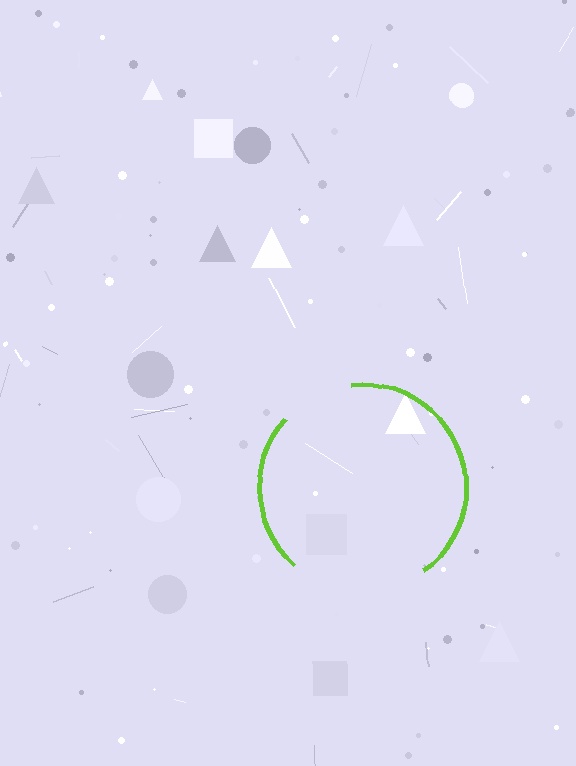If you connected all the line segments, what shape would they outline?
They would outline a circle.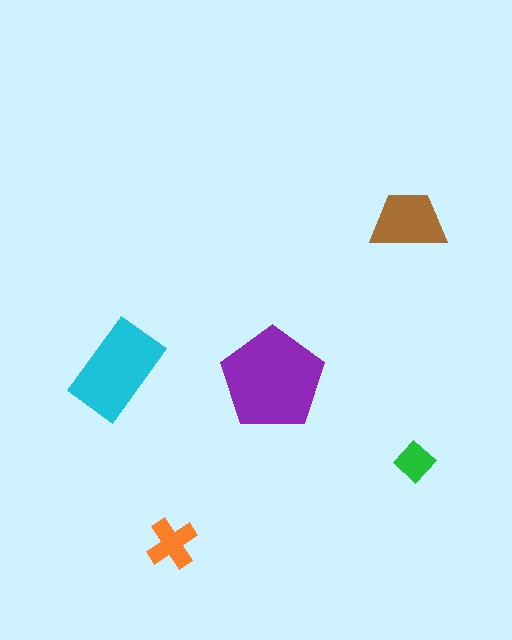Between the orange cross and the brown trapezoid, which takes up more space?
The brown trapezoid.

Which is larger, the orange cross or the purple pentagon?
The purple pentagon.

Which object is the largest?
The purple pentagon.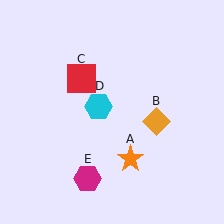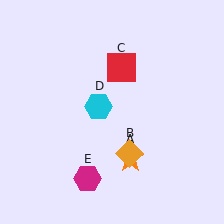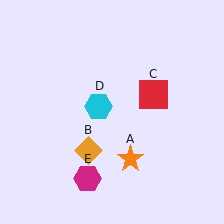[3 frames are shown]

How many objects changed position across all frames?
2 objects changed position: orange diamond (object B), red square (object C).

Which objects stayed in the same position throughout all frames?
Orange star (object A) and cyan hexagon (object D) and magenta hexagon (object E) remained stationary.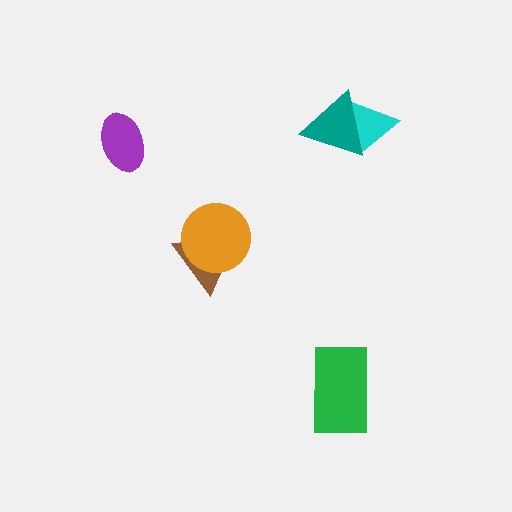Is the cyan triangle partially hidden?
Yes, it is partially covered by another shape.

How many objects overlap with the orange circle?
1 object overlaps with the orange circle.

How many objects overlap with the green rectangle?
0 objects overlap with the green rectangle.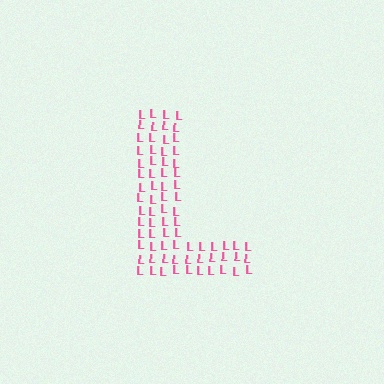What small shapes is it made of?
It is made of small letter L's.